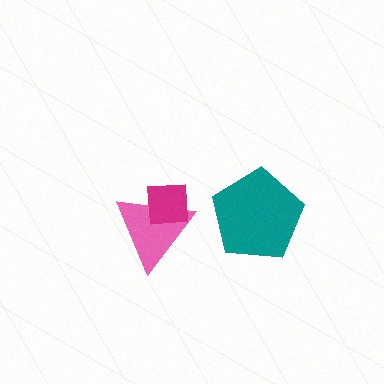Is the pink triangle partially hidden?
Yes, it is partially covered by another shape.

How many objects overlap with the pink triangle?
1 object overlaps with the pink triangle.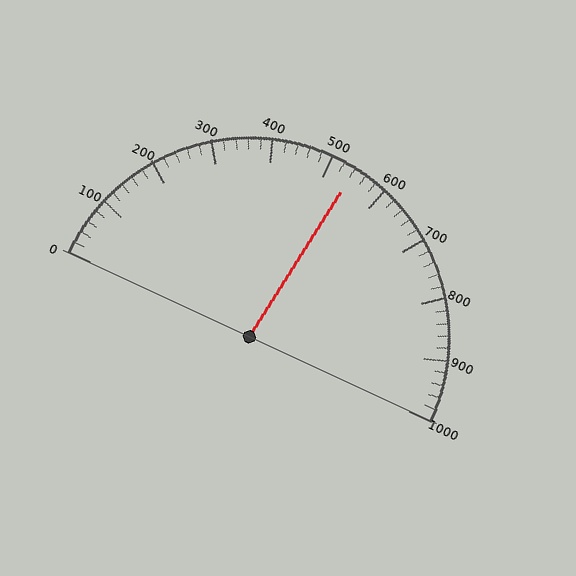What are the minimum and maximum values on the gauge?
The gauge ranges from 0 to 1000.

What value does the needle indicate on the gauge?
The needle indicates approximately 540.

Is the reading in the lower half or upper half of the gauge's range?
The reading is in the upper half of the range (0 to 1000).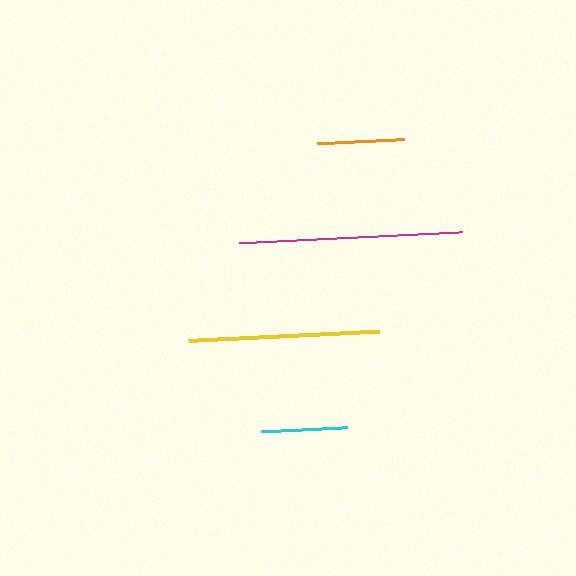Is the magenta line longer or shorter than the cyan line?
The magenta line is longer than the cyan line.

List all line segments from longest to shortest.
From longest to shortest: magenta, yellow, orange, cyan.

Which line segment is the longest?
The magenta line is the longest at approximately 224 pixels.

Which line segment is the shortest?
The cyan line is the shortest at approximately 86 pixels.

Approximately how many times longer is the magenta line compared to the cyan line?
The magenta line is approximately 2.6 times the length of the cyan line.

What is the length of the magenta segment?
The magenta segment is approximately 224 pixels long.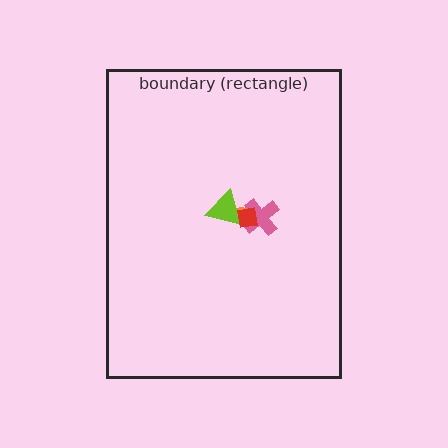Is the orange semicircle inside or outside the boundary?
Inside.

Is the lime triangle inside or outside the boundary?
Inside.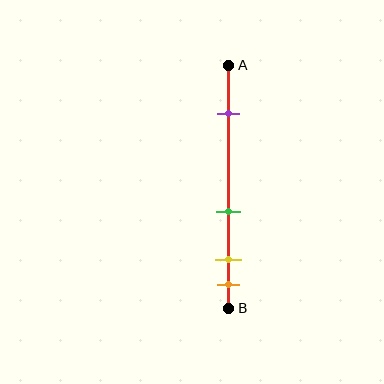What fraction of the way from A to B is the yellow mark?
The yellow mark is approximately 80% (0.8) of the way from A to B.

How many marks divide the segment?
There are 4 marks dividing the segment.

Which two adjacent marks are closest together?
The yellow and orange marks are the closest adjacent pair.